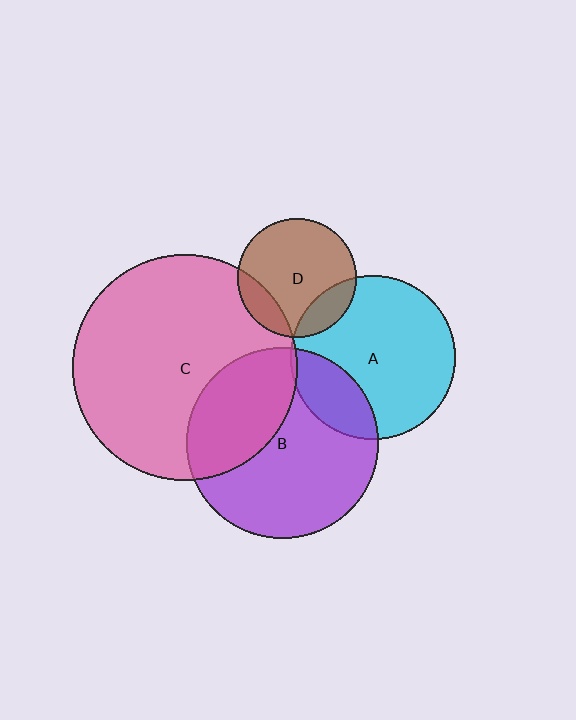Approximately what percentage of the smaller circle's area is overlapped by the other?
Approximately 15%.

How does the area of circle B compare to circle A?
Approximately 1.3 times.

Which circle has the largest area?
Circle C (pink).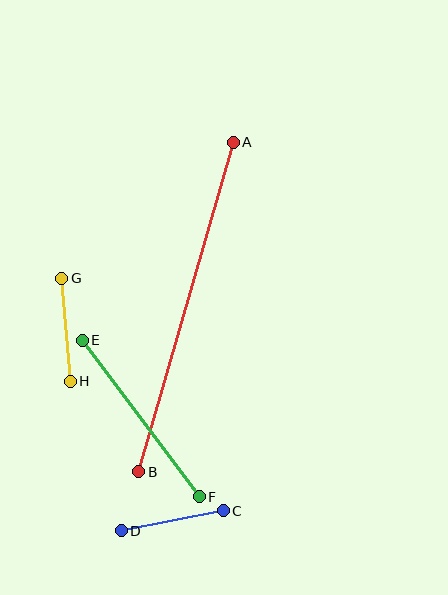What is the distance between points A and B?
The distance is approximately 343 pixels.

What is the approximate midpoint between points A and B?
The midpoint is at approximately (186, 307) pixels.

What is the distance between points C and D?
The distance is approximately 104 pixels.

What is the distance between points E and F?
The distance is approximately 196 pixels.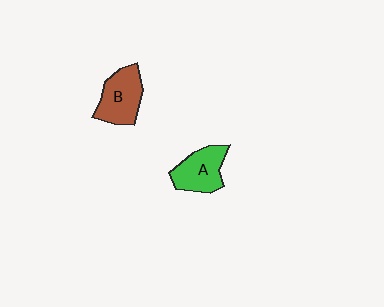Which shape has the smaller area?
Shape A (green).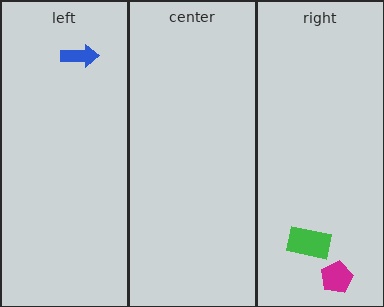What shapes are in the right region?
The magenta pentagon, the green rectangle.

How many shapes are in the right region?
2.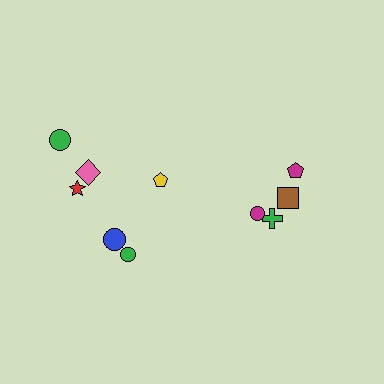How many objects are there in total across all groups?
There are 10 objects.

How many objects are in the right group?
There are 4 objects.